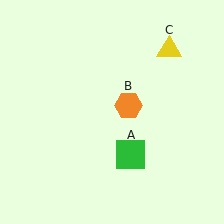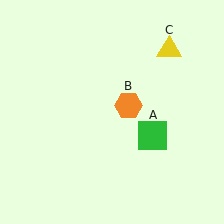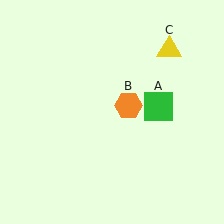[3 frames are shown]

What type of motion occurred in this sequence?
The green square (object A) rotated counterclockwise around the center of the scene.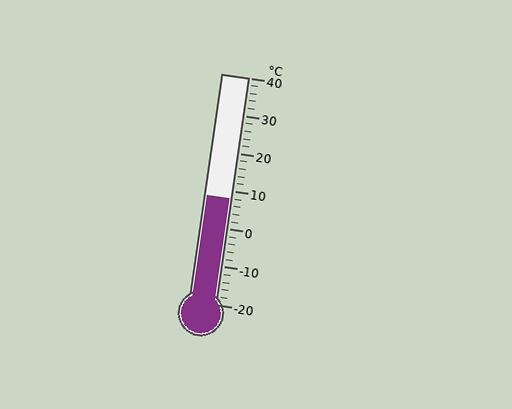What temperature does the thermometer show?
The thermometer shows approximately 8°C.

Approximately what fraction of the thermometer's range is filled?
The thermometer is filled to approximately 45% of its range.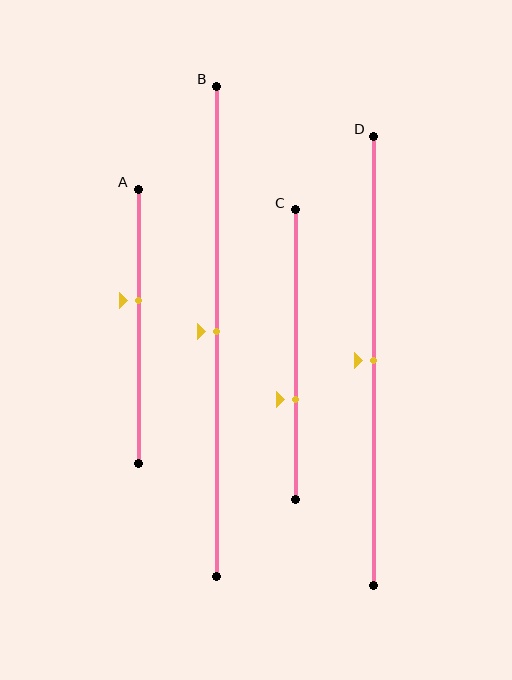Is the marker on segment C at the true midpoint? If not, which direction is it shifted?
No, the marker on segment C is shifted downward by about 16% of the segment length.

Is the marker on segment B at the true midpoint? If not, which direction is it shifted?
Yes, the marker on segment B is at the true midpoint.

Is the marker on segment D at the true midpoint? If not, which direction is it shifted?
Yes, the marker on segment D is at the true midpoint.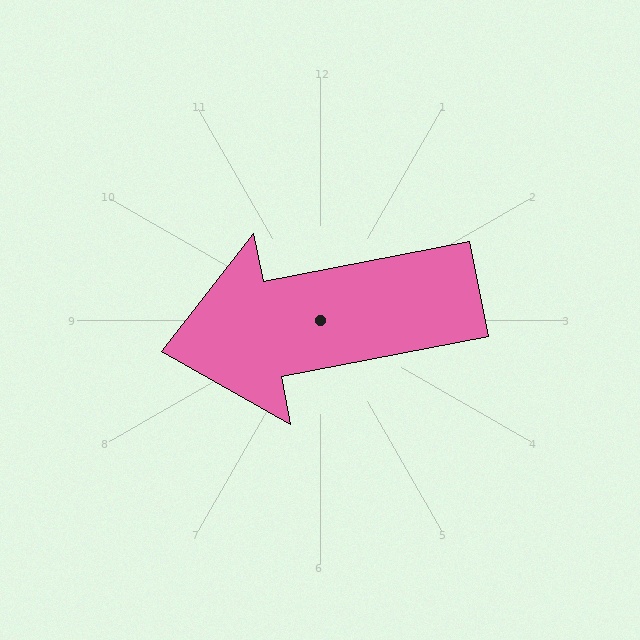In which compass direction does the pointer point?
West.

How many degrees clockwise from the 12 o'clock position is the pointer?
Approximately 259 degrees.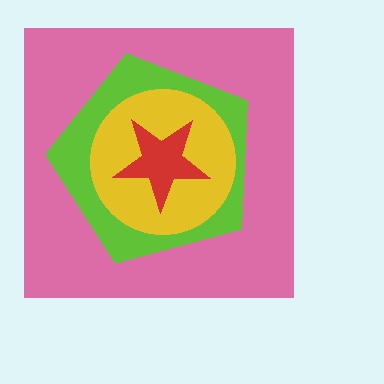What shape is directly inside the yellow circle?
The red star.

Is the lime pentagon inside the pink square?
Yes.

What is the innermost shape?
The red star.